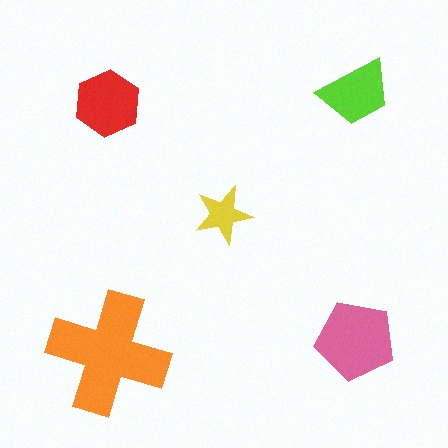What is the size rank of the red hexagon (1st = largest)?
3rd.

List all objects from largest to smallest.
The orange cross, the pink pentagon, the red hexagon, the lime trapezoid, the yellow star.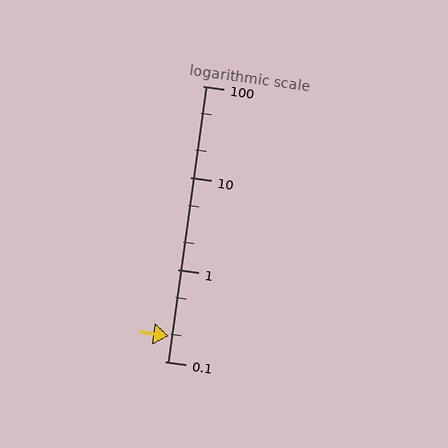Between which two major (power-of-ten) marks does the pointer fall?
The pointer is between 0.1 and 1.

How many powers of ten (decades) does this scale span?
The scale spans 3 decades, from 0.1 to 100.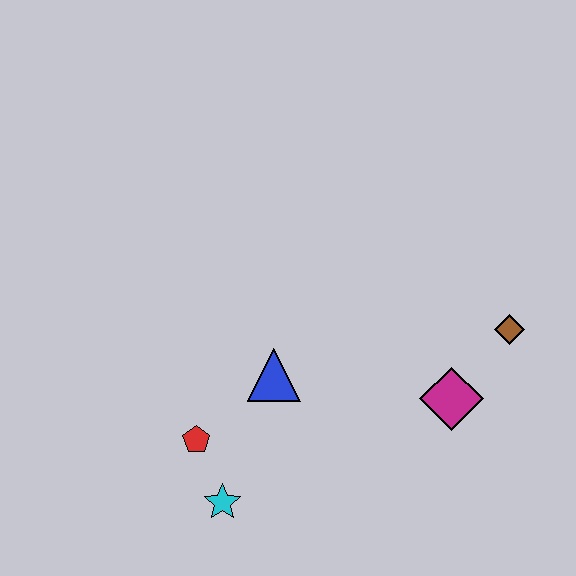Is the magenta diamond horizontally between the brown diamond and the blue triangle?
Yes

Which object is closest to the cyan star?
The red pentagon is closest to the cyan star.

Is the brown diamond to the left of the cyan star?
No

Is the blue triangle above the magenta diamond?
Yes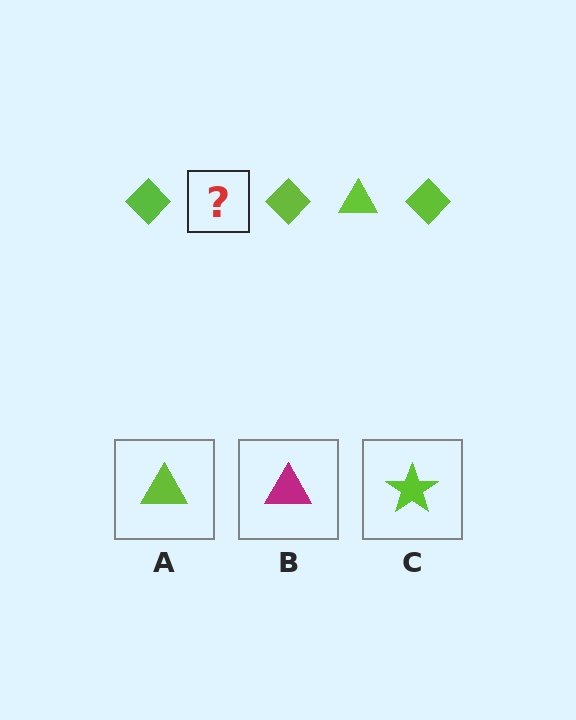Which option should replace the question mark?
Option A.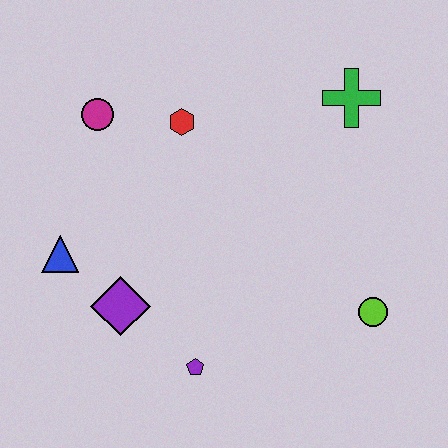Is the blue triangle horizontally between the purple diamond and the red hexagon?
No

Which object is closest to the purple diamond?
The blue triangle is closest to the purple diamond.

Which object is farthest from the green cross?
The blue triangle is farthest from the green cross.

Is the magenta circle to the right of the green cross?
No